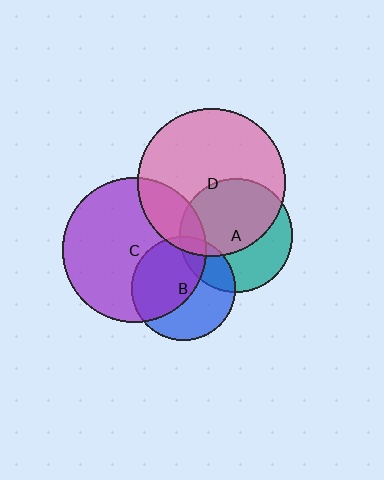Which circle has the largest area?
Circle D (pink).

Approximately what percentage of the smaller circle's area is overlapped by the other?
Approximately 20%.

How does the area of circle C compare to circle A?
Approximately 1.6 times.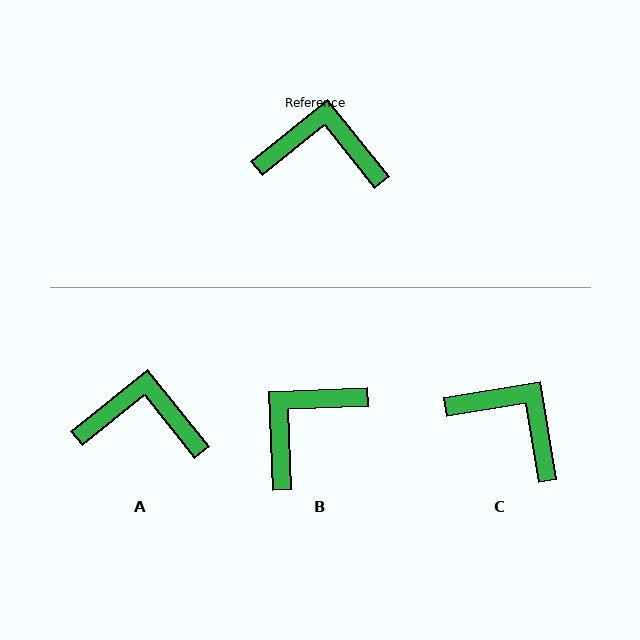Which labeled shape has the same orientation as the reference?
A.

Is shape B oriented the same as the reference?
No, it is off by about 54 degrees.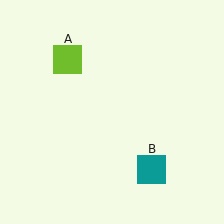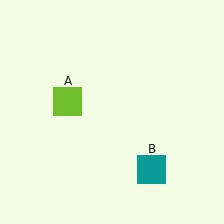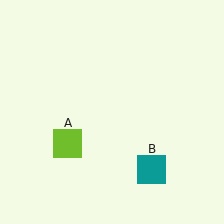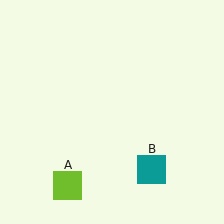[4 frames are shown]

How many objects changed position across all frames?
1 object changed position: lime square (object A).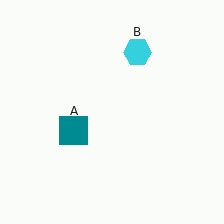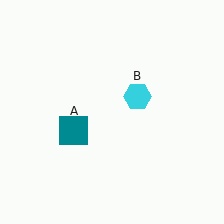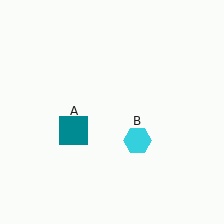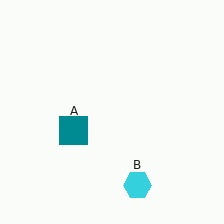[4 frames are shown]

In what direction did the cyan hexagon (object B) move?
The cyan hexagon (object B) moved down.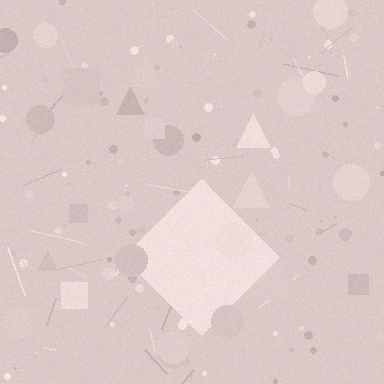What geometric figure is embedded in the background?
A diamond is embedded in the background.